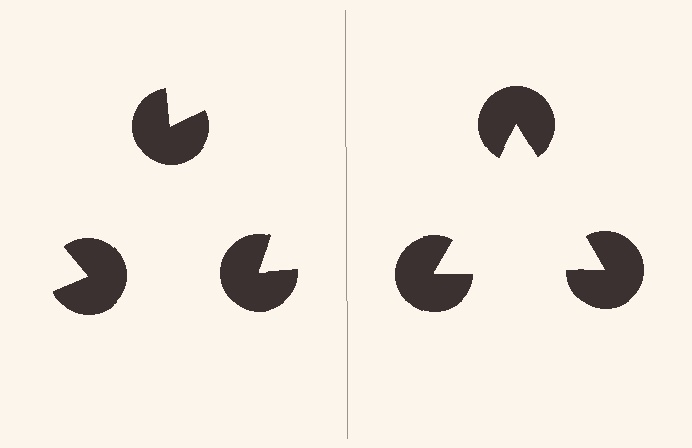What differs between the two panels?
The pac-man discs are positioned identically on both sides; only the wedge orientations differ. On the right they align to a triangle; on the left they are misaligned.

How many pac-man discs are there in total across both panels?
6 — 3 on each side.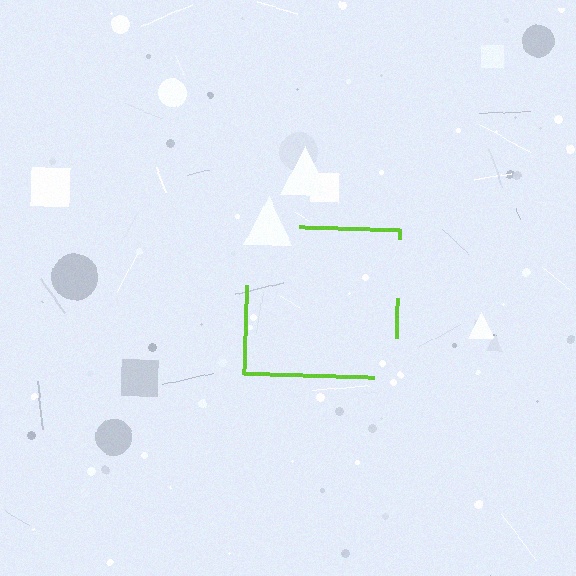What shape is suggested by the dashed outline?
The dashed outline suggests a square.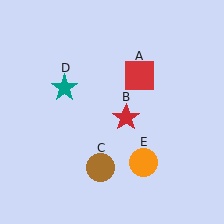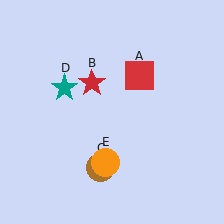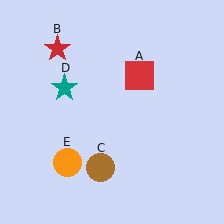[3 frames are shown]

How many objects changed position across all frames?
2 objects changed position: red star (object B), orange circle (object E).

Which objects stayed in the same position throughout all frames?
Red square (object A) and brown circle (object C) and teal star (object D) remained stationary.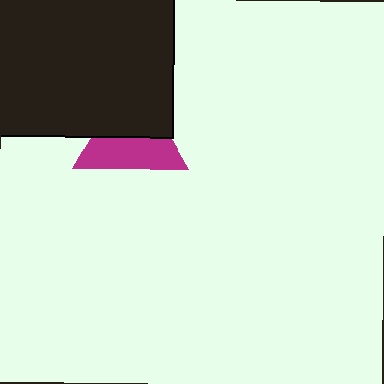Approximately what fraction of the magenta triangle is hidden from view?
Roughly 49% of the magenta triangle is hidden behind the black square.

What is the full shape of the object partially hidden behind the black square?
The partially hidden object is a magenta triangle.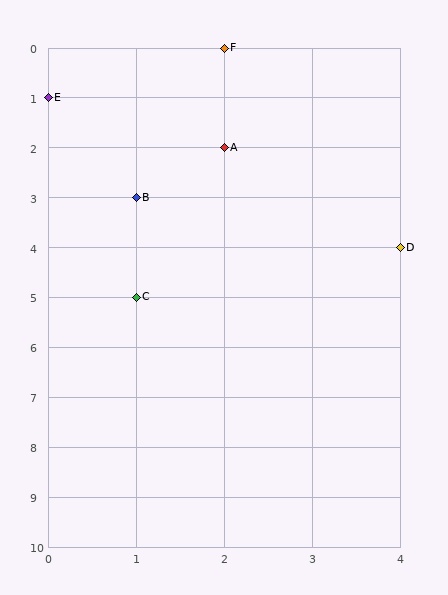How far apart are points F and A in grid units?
Points F and A are 2 rows apart.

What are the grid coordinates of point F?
Point F is at grid coordinates (2, 0).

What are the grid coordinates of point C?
Point C is at grid coordinates (1, 5).